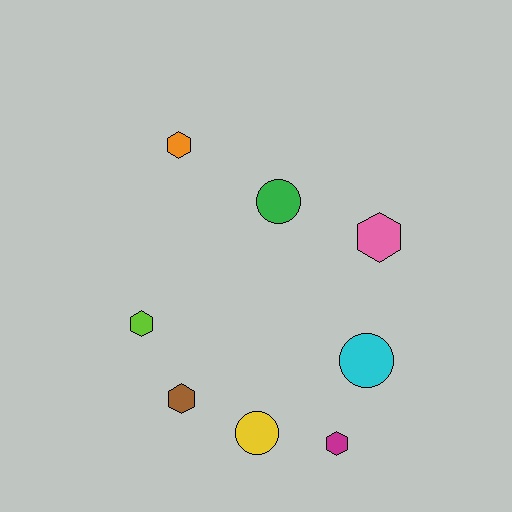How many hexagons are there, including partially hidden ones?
There are 5 hexagons.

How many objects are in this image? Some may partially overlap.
There are 8 objects.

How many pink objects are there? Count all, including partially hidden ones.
There is 1 pink object.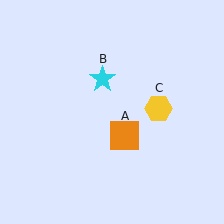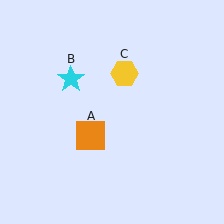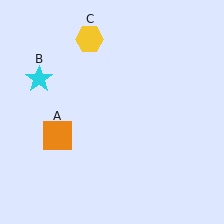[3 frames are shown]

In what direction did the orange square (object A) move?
The orange square (object A) moved left.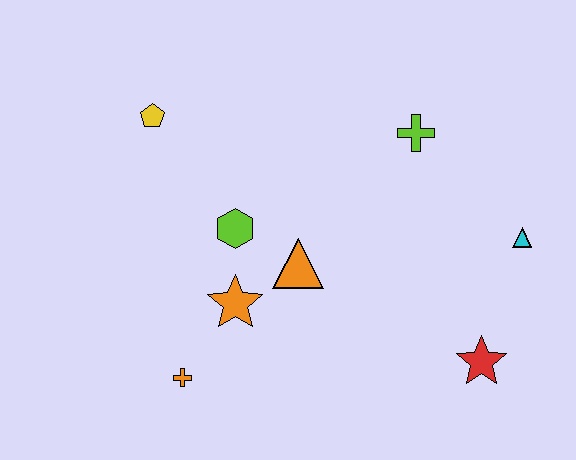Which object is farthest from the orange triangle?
The cyan triangle is farthest from the orange triangle.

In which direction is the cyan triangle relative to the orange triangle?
The cyan triangle is to the right of the orange triangle.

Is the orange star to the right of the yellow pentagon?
Yes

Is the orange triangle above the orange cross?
Yes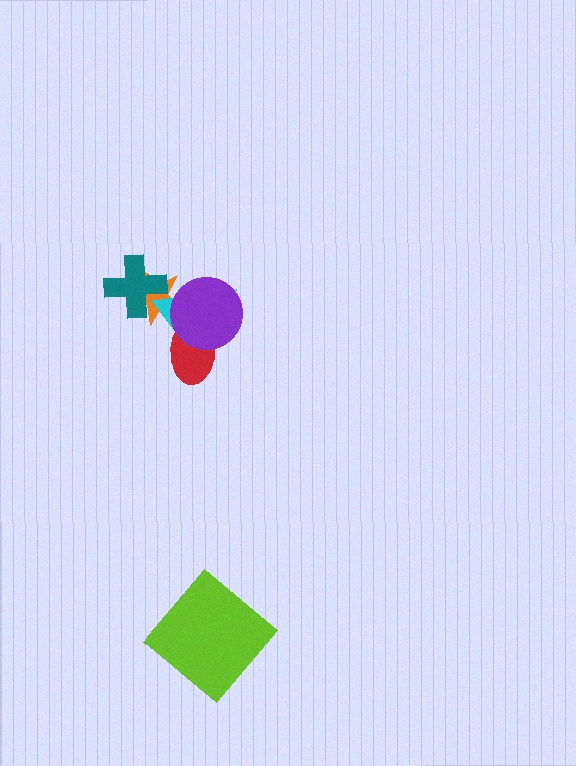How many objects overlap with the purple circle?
3 objects overlap with the purple circle.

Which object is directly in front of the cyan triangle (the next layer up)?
The red ellipse is directly in front of the cyan triangle.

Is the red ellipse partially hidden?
Yes, it is partially covered by another shape.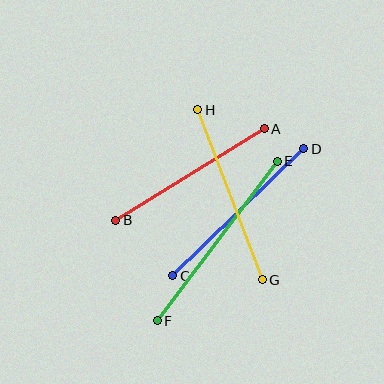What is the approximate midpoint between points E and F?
The midpoint is at approximately (217, 241) pixels.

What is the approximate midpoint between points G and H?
The midpoint is at approximately (230, 195) pixels.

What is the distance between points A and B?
The distance is approximately 174 pixels.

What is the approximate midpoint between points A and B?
The midpoint is at approximately (190, 175) pixels.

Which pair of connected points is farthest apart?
Points E and F are farthest apart.